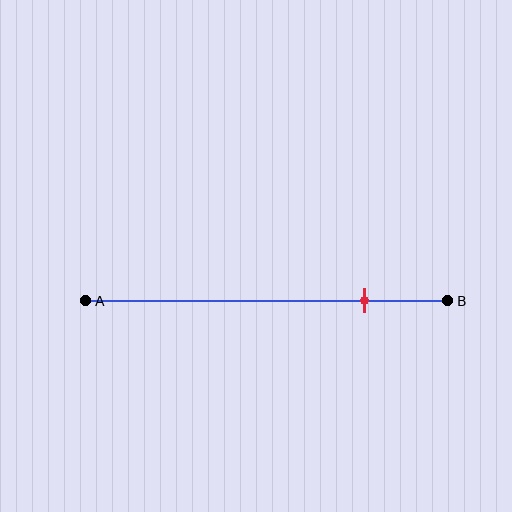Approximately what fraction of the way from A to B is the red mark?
The red mark is approximately 75% of the way from A to B.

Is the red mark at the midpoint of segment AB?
No, the mark is at about 75% from A, not at the 50% midpoint.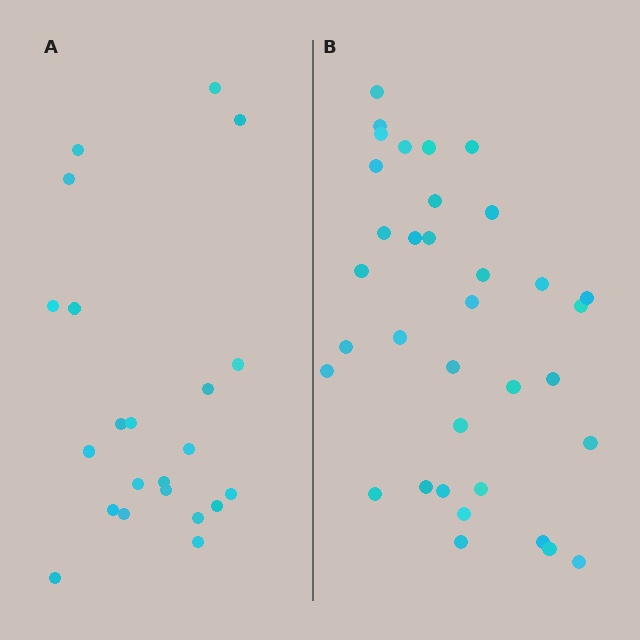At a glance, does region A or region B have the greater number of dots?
Region B (the right region) has more dots.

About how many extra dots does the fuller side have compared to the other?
Region B has approximately 15 more dots than region A.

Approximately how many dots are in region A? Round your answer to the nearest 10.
About 20 dots. (The exact count is 22, which rounds to 20.)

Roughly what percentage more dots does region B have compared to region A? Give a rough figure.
About 60% more.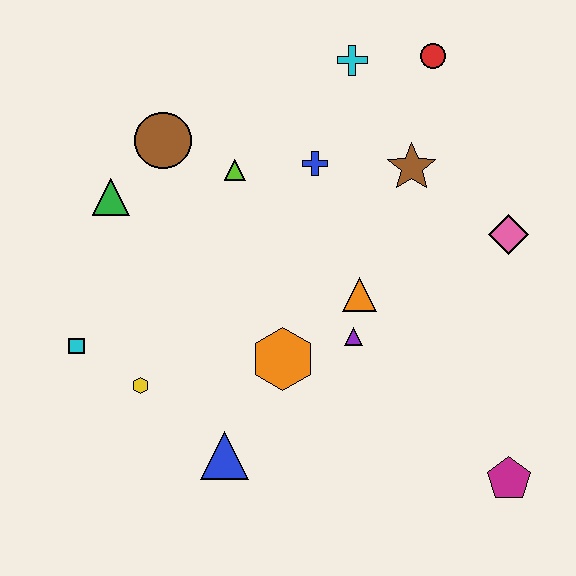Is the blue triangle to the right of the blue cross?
No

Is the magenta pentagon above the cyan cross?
No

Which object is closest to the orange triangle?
The purple triangle is closest to the orange triangle.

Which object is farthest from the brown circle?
The magenta pentagon is farthest from the brown circle.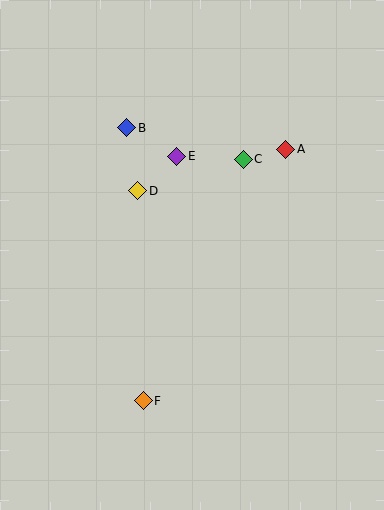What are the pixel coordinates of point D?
Point D is at (138, 191).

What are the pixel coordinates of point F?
Point F is at (143, 401).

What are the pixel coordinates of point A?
Point A is at (286, 149).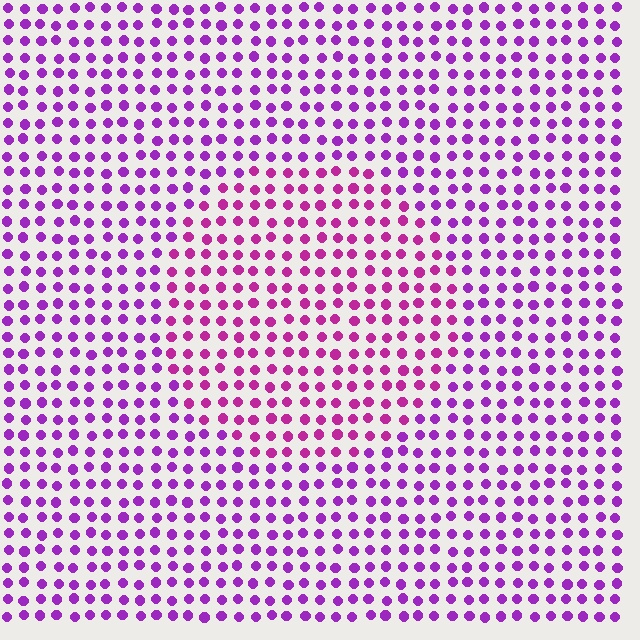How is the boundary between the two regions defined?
The boundary is defined purely by a slight shift in hue (about 28 degrees). Spacing, size, and orientation are identical on both sides.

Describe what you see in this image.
The image is filled with small purple elements in a uniform arrangement. A circle-shaped region is visible where the elements are tinted to a slightly different hue, forming a subtle color boundary.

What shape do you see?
I see a circle.